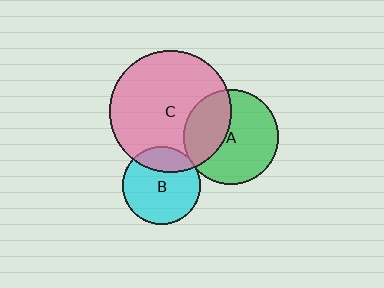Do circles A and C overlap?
Yes.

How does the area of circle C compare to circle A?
Approximately 1.7 times.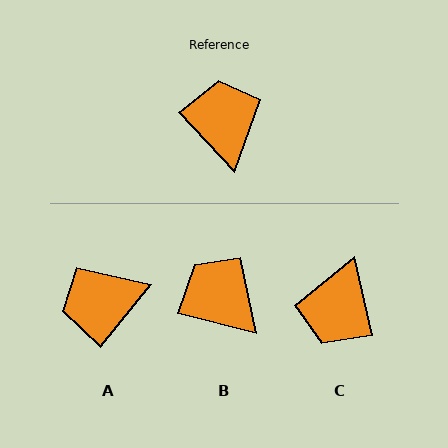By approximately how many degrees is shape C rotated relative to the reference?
Approximately 150 degrees counter-clockwise.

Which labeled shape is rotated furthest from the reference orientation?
C, about 150 degrees away.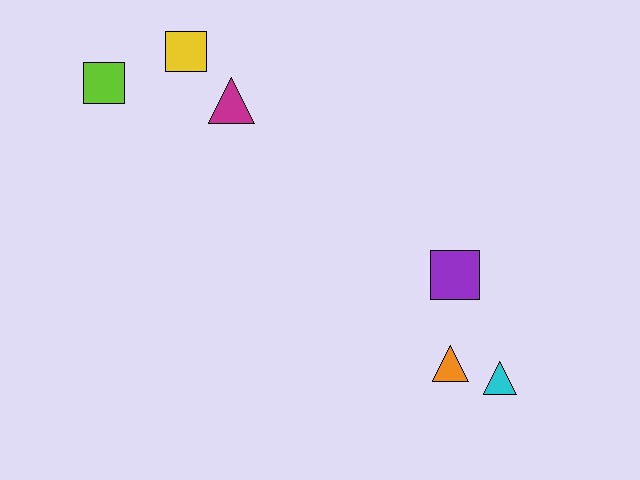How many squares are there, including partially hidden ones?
There are 3 squares.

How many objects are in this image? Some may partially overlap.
There are 6 objects.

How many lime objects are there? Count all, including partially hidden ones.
There is 1 lime object.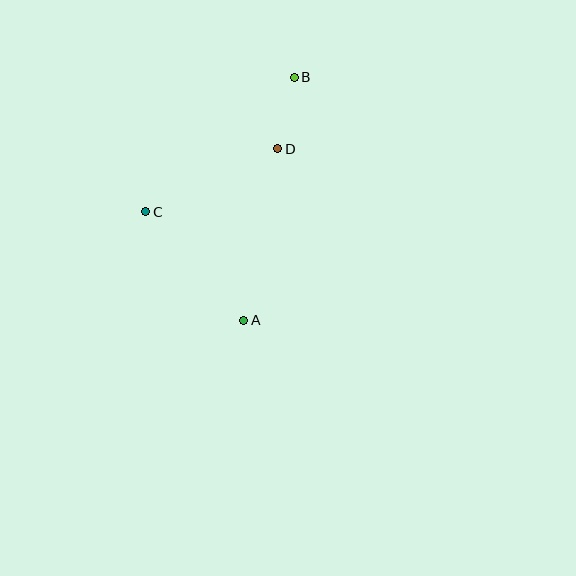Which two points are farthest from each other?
Points A and B are farthest from each other.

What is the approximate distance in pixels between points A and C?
The distance between A and C is approximately 146 pixels.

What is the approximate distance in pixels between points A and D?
The distance between A and D is approximately 175 pixels.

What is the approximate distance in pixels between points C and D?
The distance between C and D is approximately 146 pixels.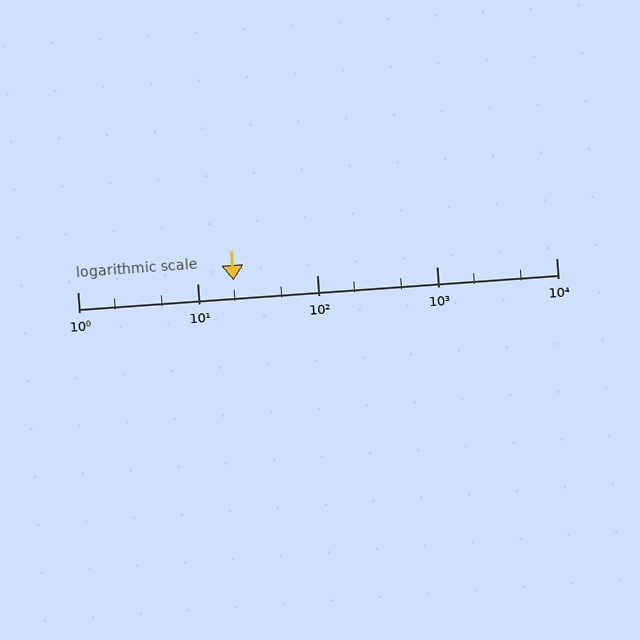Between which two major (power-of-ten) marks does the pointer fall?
The pointer is between 10 and 100.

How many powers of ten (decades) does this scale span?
The scale spans 4 decades, from 1 to 10000.